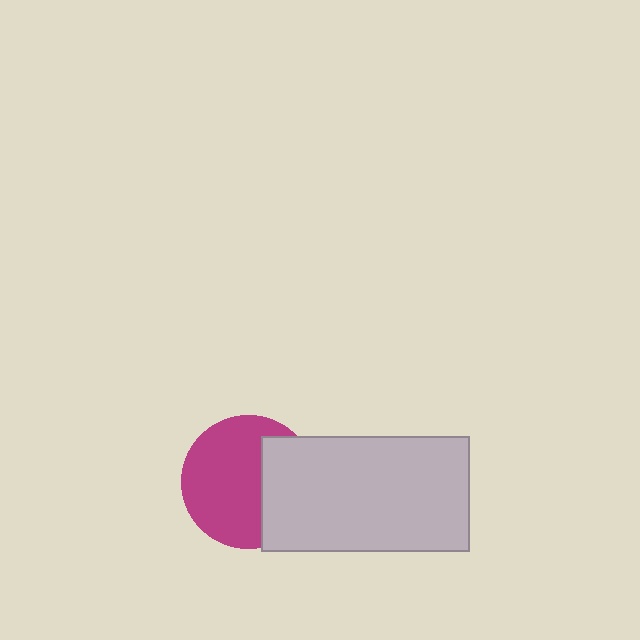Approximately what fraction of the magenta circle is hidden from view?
Roughly 35% of the magenta circle is hidden behind the light gray rectangle.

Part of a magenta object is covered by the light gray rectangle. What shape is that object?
It is a circle.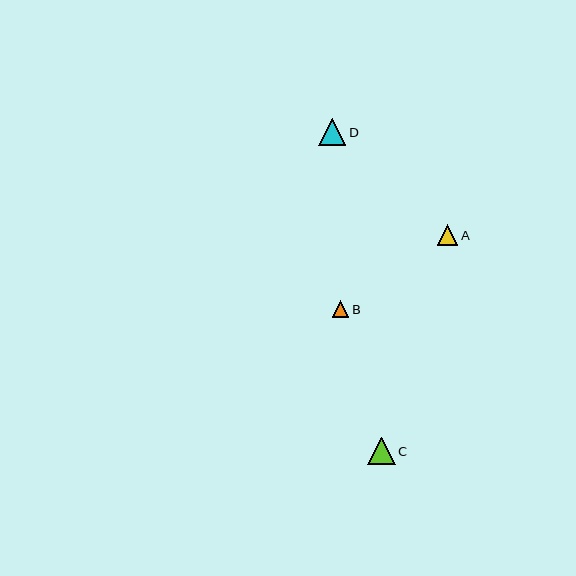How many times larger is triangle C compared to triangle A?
Triangle C is approximately 1.3 times the size of triangle A.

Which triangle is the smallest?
Triangle B is the smallest with a size of approximately 17 pixels.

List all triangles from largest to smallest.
From largest to smallest: C, D, A, B.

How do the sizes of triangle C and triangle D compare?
Triangle C and triangle D are approximately the same size.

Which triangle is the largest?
Triangle C is the largest with a size of approximately 28 pixels.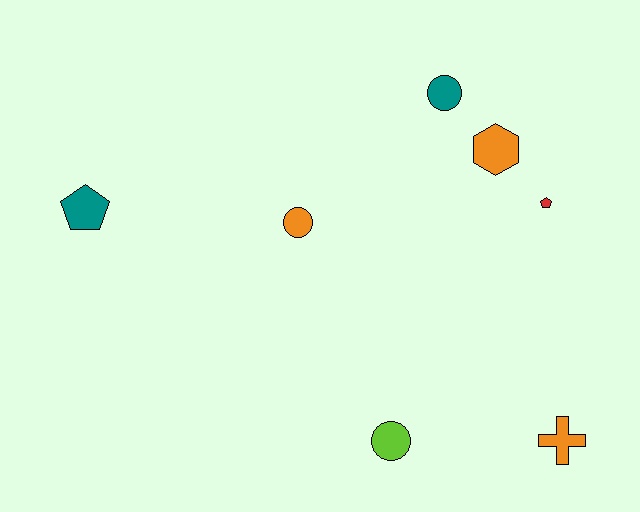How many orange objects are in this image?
There are 3 orange objects.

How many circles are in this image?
There are 3 circles.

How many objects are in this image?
There are 7 objects.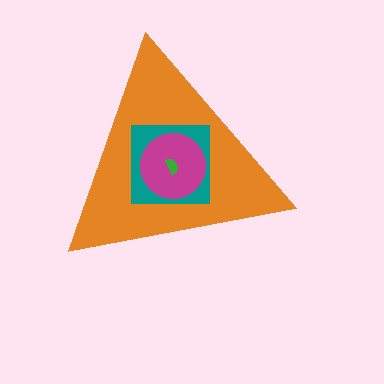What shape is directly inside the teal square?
The magenta circle.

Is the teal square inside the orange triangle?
Yes.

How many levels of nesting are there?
4.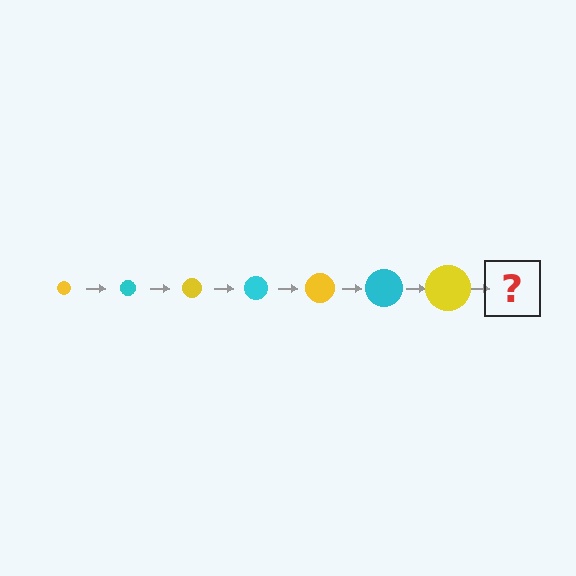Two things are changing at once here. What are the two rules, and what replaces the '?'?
The two rules are that the circle grows larger each step and the color cycles through yellow and cyan. The '?' should be a cyan circle, larger than the previous one.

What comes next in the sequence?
The next element should be a cyan circle, larger than the previous one.